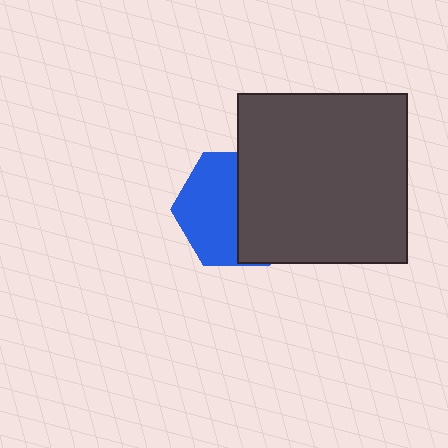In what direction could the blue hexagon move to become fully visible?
The blue hexagon could move left. That would shift it out from behind the dark gray square entirely.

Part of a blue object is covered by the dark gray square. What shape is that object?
It is a hexagon.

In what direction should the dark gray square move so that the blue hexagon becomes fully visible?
The dark gray square should move right. That is the shortest direction to clear the overlap and leave the blue hexagon fully visible.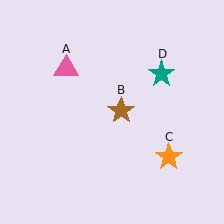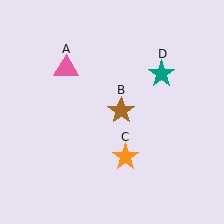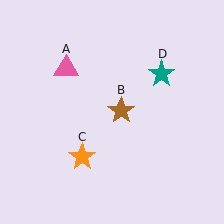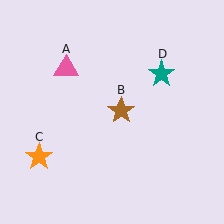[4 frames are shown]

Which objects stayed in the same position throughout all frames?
Pink triangle (object A) and brown star (object B) and teal star (object D) remained stationary.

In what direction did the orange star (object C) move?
The orange star (object C) moved left.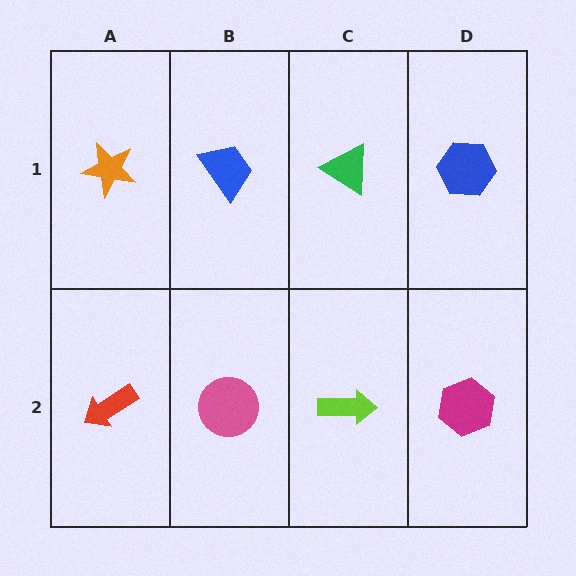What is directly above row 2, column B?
A blue trapezoid.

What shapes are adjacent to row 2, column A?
An orange star (row 1, column A), a pink circle (row 2, column B).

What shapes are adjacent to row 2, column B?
A blue trapezoid (row 1, column B), a red arrow (row 2, column A), a lime arrow (row 2, column C).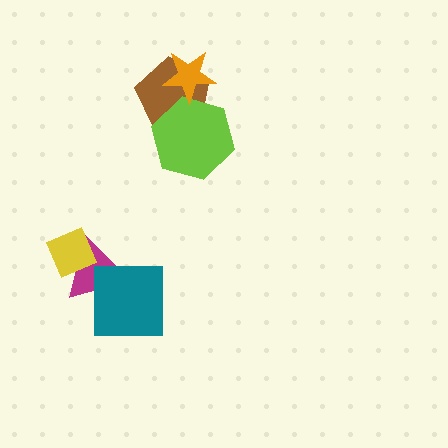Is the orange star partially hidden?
No, no other shape covers it.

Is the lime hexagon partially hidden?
Yes, it is partially covered by another shape.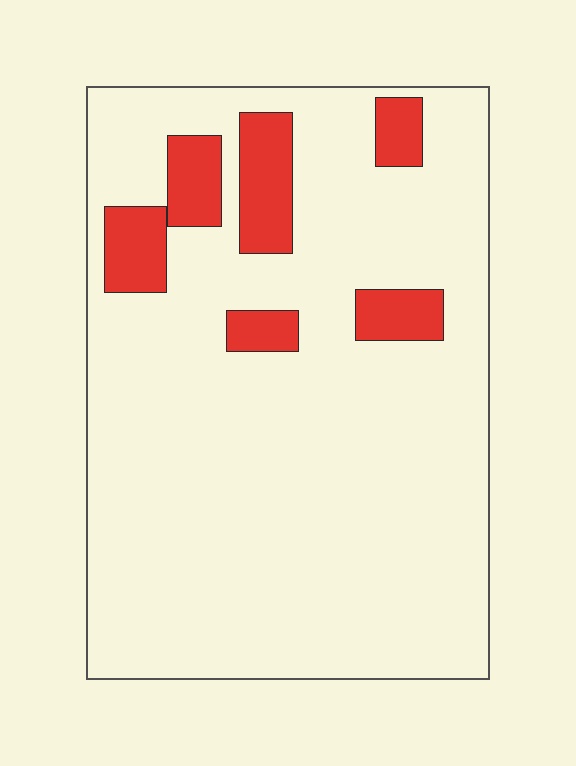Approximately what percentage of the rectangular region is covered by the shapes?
Approximately 10%.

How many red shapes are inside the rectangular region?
6.